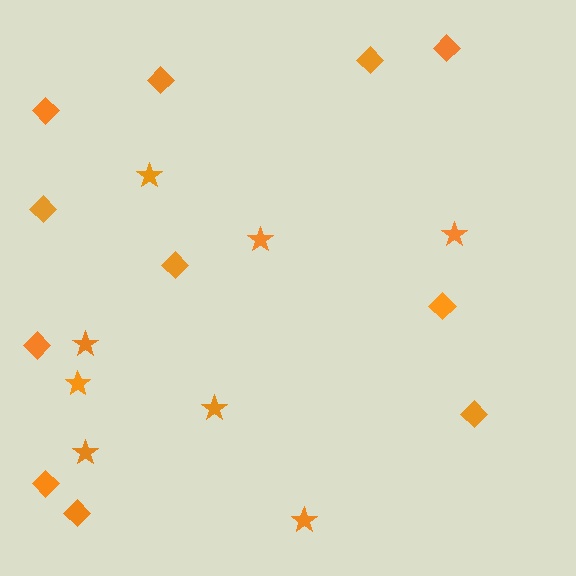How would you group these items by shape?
There are 2 groups: one group of diamonds (11) and one group of stars (8).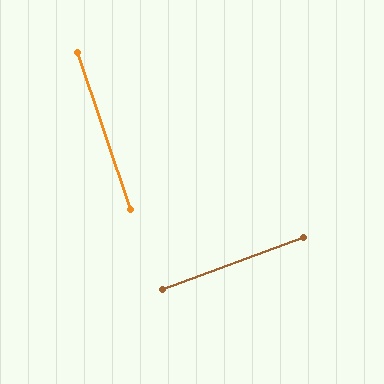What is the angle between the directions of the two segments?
Approximately 88 degrees.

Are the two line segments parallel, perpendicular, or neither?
Perpendicular — they meet at approximately 88°.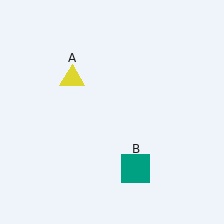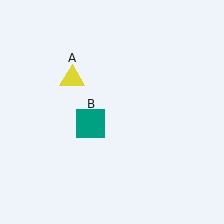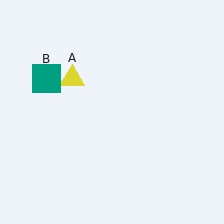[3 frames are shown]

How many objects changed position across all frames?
1 object changed position: teal square (object B).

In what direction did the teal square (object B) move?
The teal square (object B) moved up and to the left.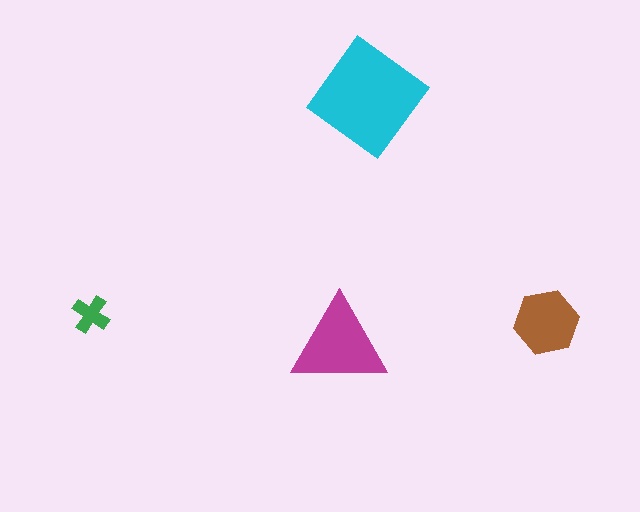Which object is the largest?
The cyan diamond.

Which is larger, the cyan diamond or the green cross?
The cyan diamond.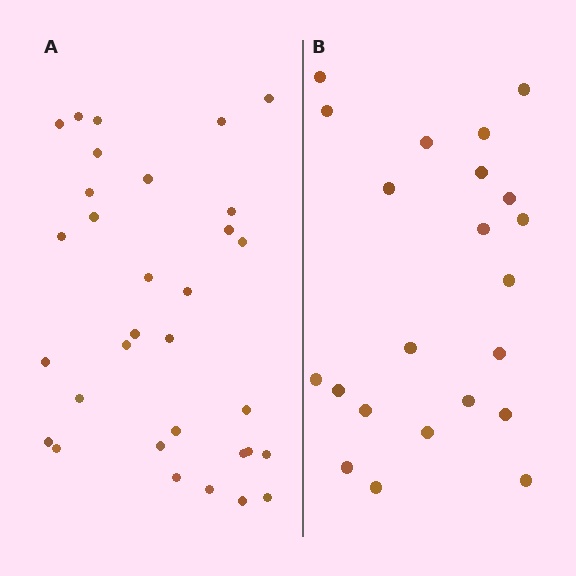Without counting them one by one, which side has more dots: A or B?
Region A (the left region) has more dots.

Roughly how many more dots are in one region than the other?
Region A has roughly 10 or so more dots than region B.